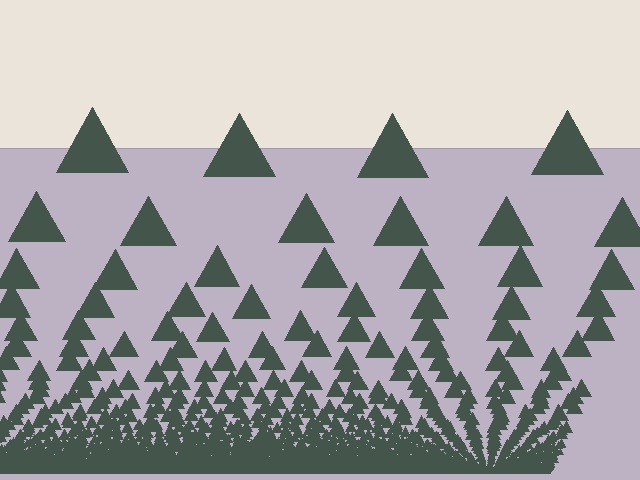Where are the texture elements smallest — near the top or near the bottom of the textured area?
Near the bottom.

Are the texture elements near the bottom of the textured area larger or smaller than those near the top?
Smaller. The gradient is inverted — elements near the bottom are smaller and denser.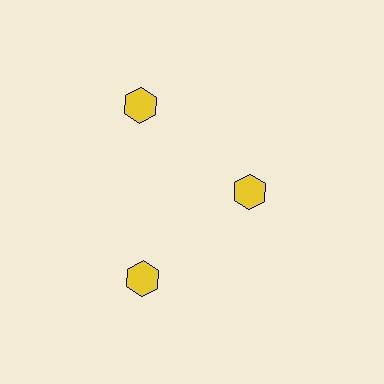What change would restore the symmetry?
The symmetry would be restored by moving it outward, back onto the ring so that all 3 hexagons sit at equal angles and equal distance from the center.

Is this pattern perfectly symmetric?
No. The 3 yellow hexagons are arranged in a ring, but one element near the 3 o'clock position is pulled inward toward the center, breaking the 3-fold rotational symmetry.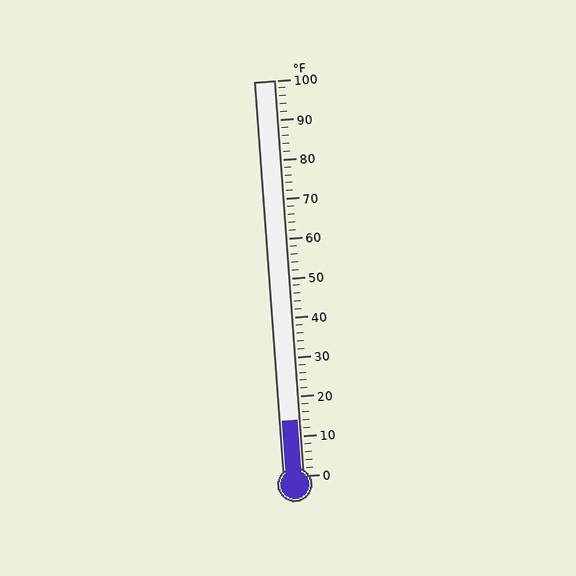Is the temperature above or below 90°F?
The temperature is below 90°F.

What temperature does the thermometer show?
The thermometer shows approximately 14°F.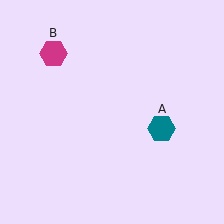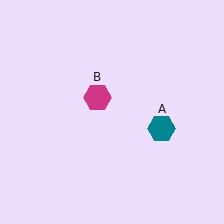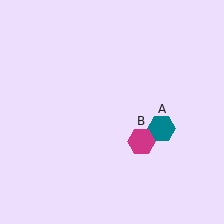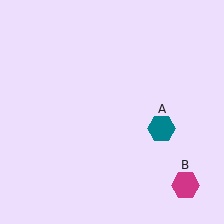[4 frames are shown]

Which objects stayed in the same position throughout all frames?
Teal hexagon (object A) remained stationary.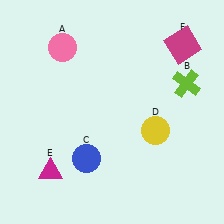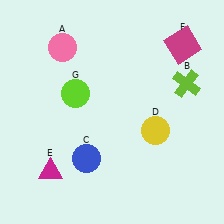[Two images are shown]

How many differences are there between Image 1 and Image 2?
There is 1 difference between the two images.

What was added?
A lime circle (G) was added in Image 2.